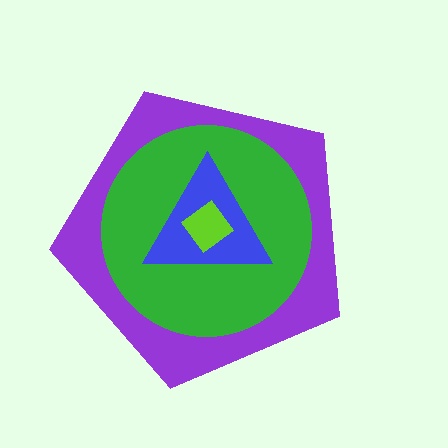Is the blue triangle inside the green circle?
Yes.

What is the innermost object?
The lime diamond.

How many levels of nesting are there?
4.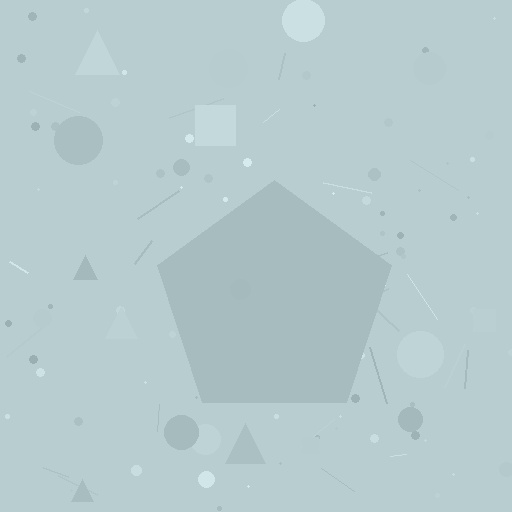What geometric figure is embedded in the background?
A pentagon is embedded in the background.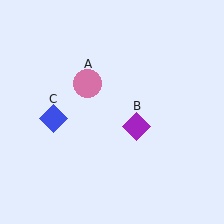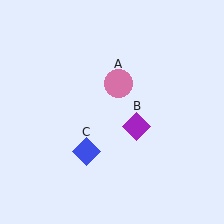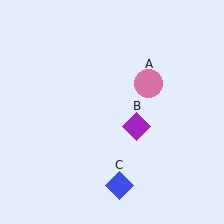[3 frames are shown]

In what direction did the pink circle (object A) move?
The pink circle (object A) moved right.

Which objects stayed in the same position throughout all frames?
Purple diamond (object B) remained stationary.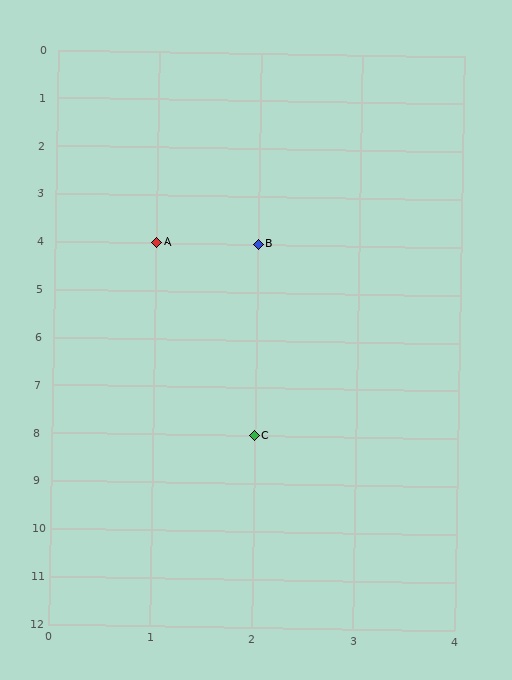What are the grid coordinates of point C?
Point C is at grid coordinates (2, 8).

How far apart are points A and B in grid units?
Points A and B are 1 column apart.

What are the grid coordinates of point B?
Point B is at grid coordinates (2, 4).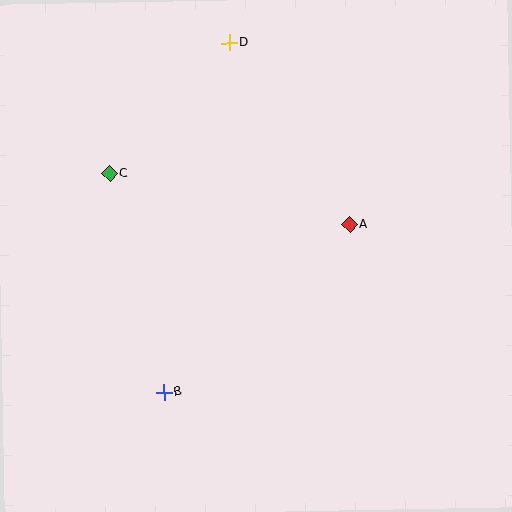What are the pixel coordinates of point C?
Point C is at (110, 173).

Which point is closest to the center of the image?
Point A at (350, 224) is closest to the center.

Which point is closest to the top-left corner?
Point C is closest to the top-left corner.